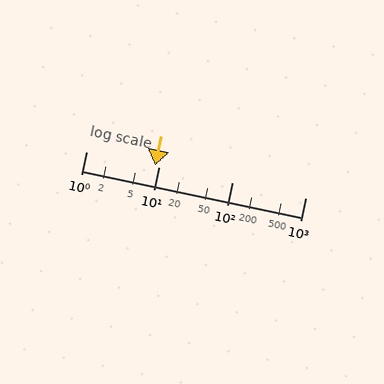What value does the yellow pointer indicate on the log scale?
The pointer indicates approximately 8.8.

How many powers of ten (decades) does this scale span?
The scale spans 3 decades, from 1 to 1000.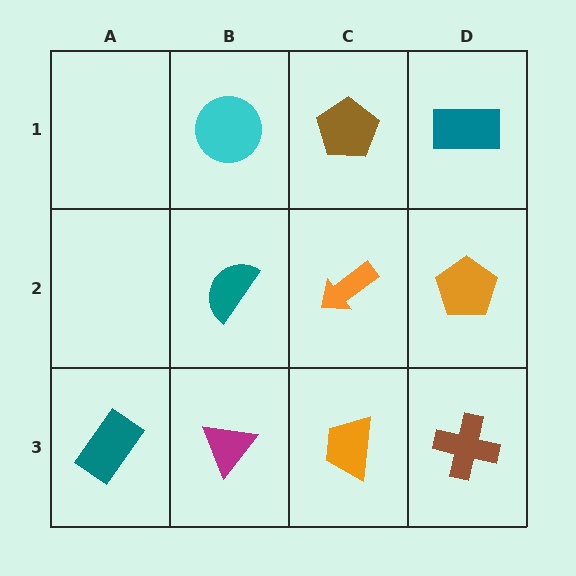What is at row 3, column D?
A brown cross.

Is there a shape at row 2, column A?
No, that cell is empty.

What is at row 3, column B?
A magenta triangle.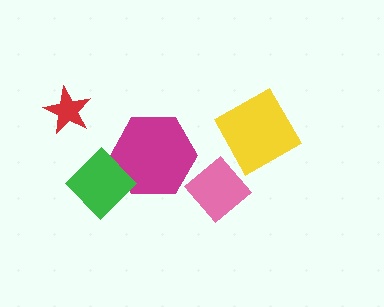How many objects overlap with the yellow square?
0 objects overlap with the yellow square.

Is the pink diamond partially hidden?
No, no other shape covers it.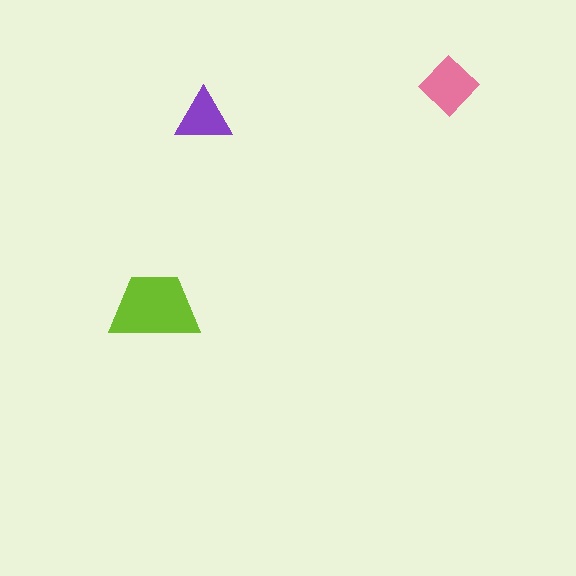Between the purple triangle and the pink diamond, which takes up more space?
The pink diamond.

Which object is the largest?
The lime trapezoid.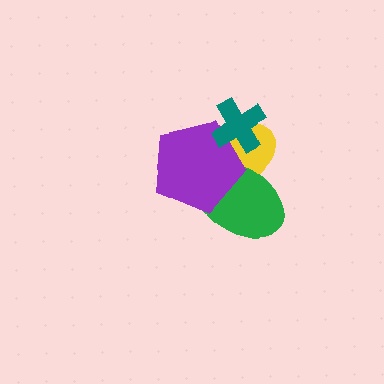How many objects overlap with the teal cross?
2 objects overlap with the teal cross.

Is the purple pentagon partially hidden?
Yes, it is partially covered by another shape.